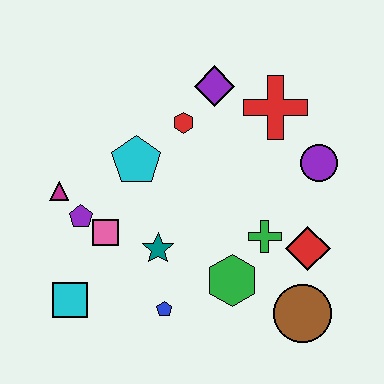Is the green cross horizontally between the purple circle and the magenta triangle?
Yes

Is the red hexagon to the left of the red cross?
Yes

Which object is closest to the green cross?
The red diamond is closest to the green cross.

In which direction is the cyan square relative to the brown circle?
The cyan square is to the left of the brown circle.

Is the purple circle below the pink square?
No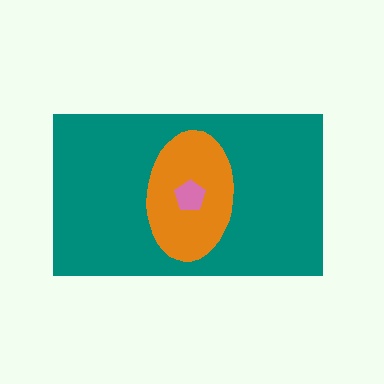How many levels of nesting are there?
3.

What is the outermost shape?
The teal rectangle.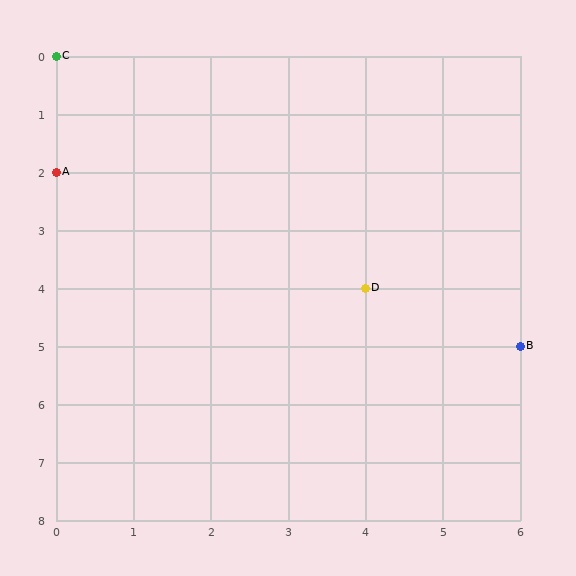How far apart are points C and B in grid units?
Points C and B are 6 columns and 5 rows apart (about 7.8 grid units diagonally).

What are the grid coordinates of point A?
Point A is at grid coordinates (0, 2).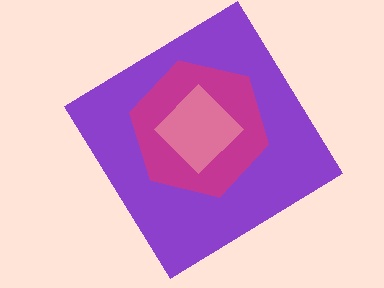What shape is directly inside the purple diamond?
The magenta hexagon.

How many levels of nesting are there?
3.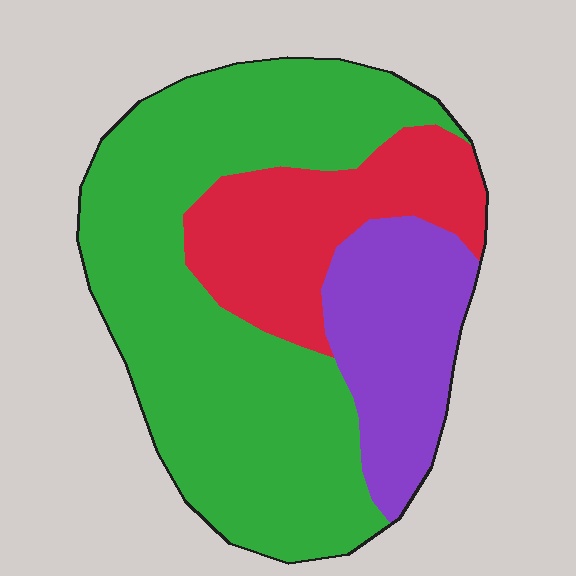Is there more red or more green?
Green.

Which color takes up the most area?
Green, at roughly 60%.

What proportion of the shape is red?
Red covers roughly 20% of the shape.